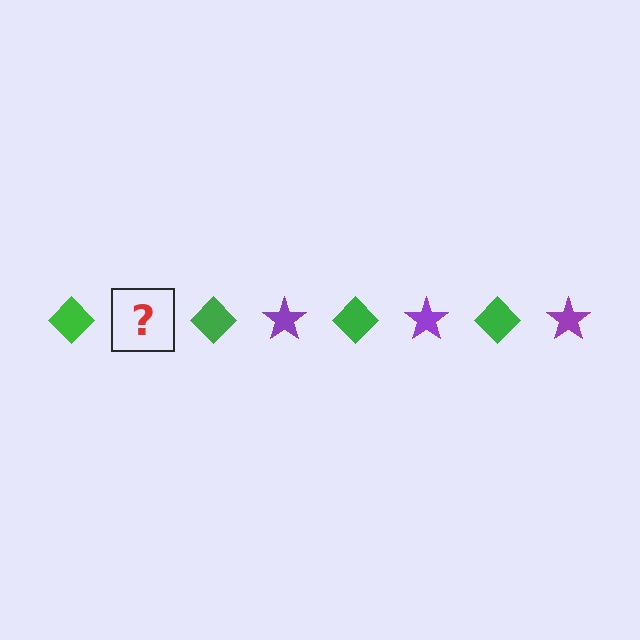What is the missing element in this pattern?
The missing element is a purple star.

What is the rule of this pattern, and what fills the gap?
The rule is that the pattern alternates between green diamond and purple star. The gap should be filled with a purple star.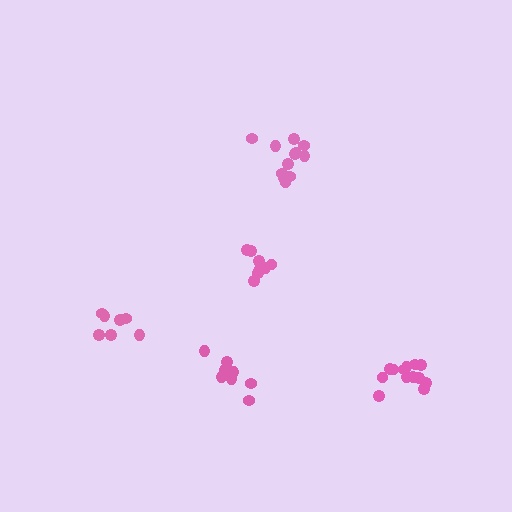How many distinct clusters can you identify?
There are 5 distinct clusters.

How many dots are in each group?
Group 1: 12 dots, Group 2: 13 dots, Group 3: 7 dots, Group 4: 8 dots, Group 5: 9 dots (49 total).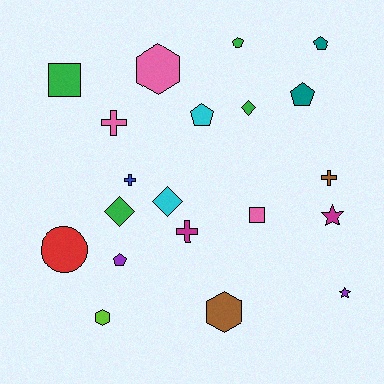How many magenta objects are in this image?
There are 2 magenta objects.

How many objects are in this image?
There are 20 objects.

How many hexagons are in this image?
There are 3 hexagons.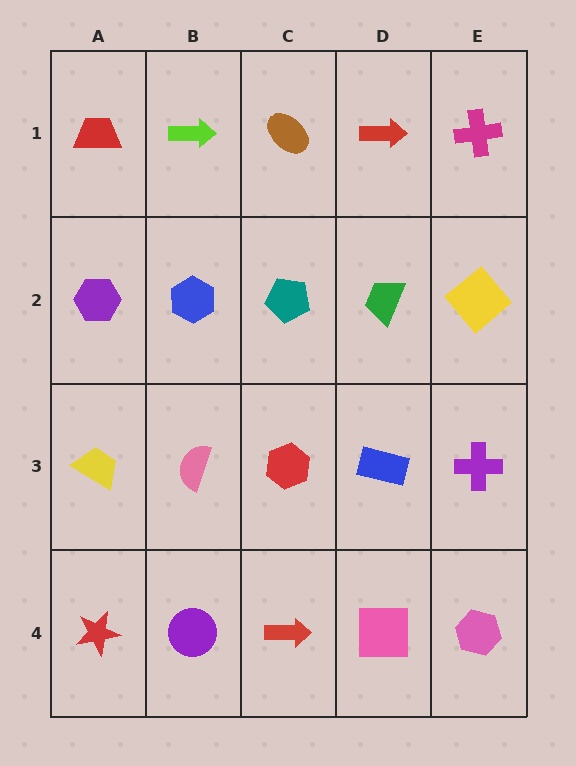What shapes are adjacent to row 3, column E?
A yellow diamond (row 2, column E), a pink hexagon (row 4, column E), a blue rectangle (row 3, column D).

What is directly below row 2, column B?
A pink semicircle.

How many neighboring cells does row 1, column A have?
2.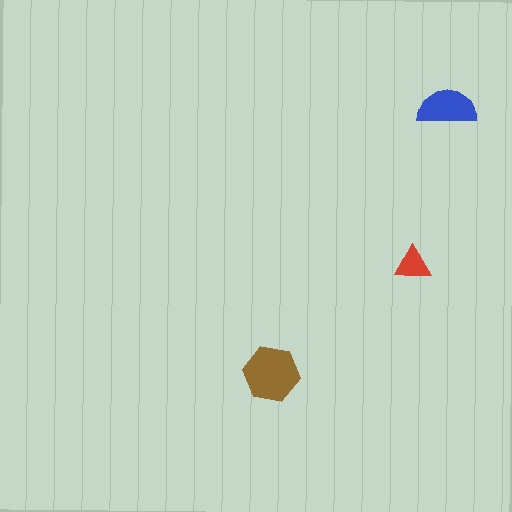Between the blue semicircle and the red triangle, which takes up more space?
The blue semicircle.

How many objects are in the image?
There are 3 objects in the image.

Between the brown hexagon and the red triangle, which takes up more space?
The brown hexagon.